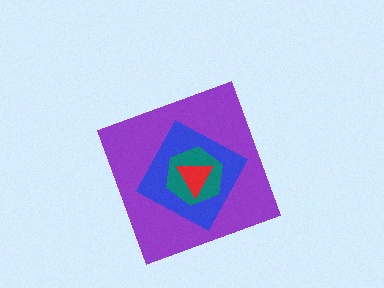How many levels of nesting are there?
4.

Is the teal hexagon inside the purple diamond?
Yes.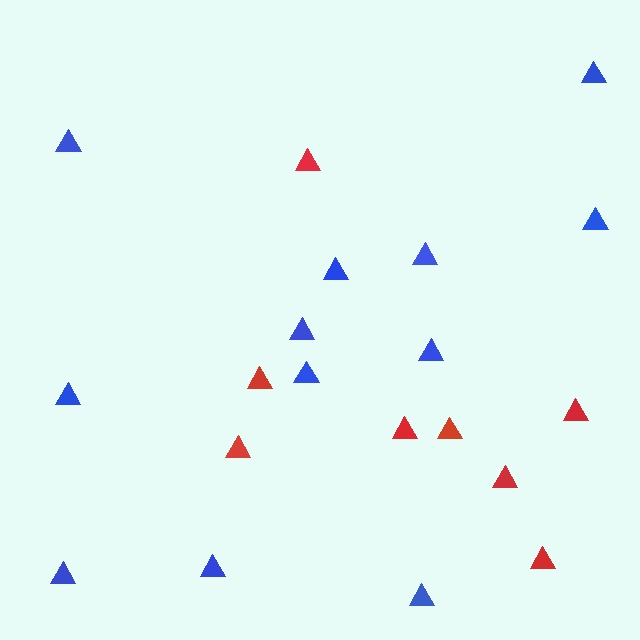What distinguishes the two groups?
There are 2 groups: one group of blue triangles (12) and one group of red triangles (8).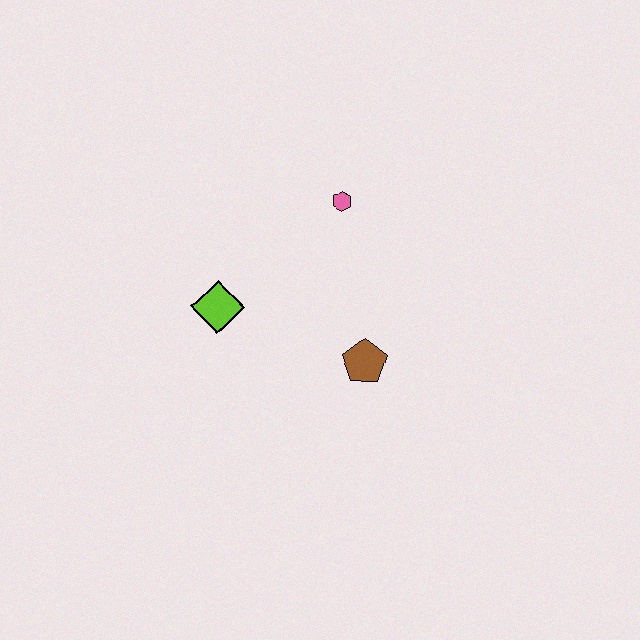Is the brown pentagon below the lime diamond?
Yes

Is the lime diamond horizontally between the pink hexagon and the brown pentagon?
No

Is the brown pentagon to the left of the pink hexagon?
No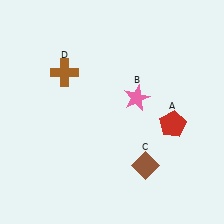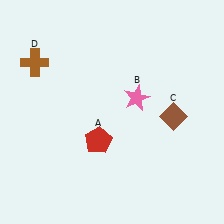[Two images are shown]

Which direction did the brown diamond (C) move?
The brown diamond (C) moved up.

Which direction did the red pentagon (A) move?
The red pentagon (A) moved left.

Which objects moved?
The objects that moved are: the red pentagon (A), the brown diamond (C), the brown cross (D).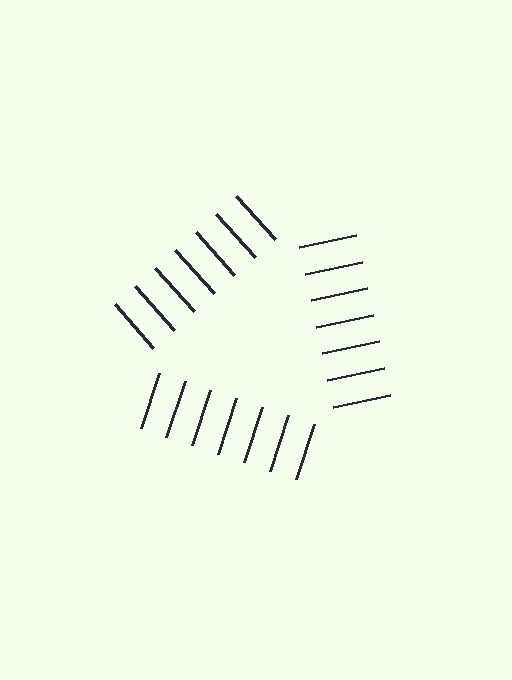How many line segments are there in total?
21 — 7 along each of the 3 edges.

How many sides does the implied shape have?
3 sides — the line-ends trace a triangle.